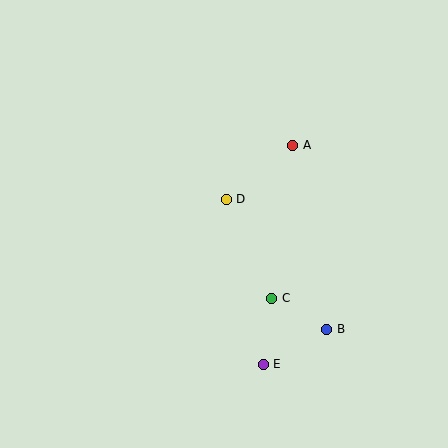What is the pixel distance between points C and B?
The distance between C and B is 63 pixels.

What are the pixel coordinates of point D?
Point D is at (226, 199).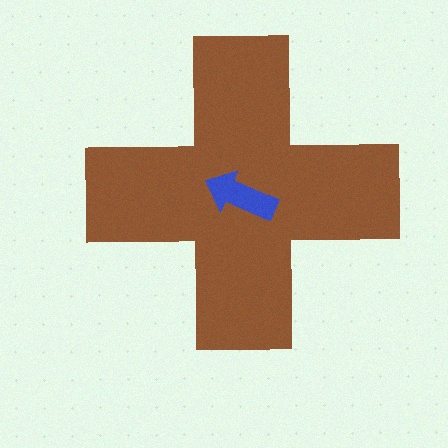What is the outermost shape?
The brown cross.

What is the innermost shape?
The blue arrow.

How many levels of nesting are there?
2.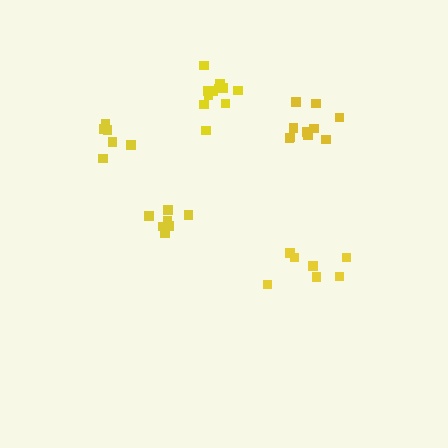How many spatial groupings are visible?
There are 5 spatial groupings.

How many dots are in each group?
Group 1: 6 dots, Group 2: 7 dots, Group 3: 7 dots, Group 4: 10 dots, Group 5: 11 dots (41 total).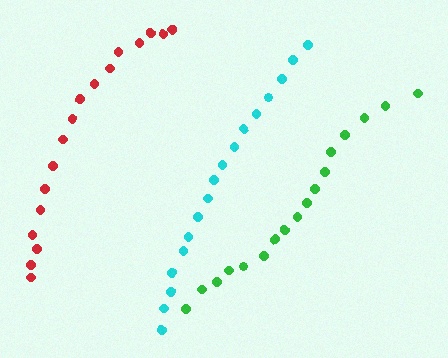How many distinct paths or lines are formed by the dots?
There are 3 distinct paths.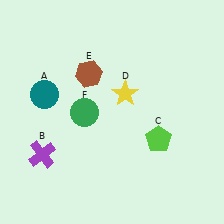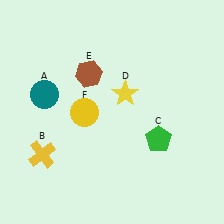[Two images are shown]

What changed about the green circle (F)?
In Image 1, F is green. In Image 2, it changed to yellow.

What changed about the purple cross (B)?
In Image 1, B is purple. In Image 2, it changed to yellow.